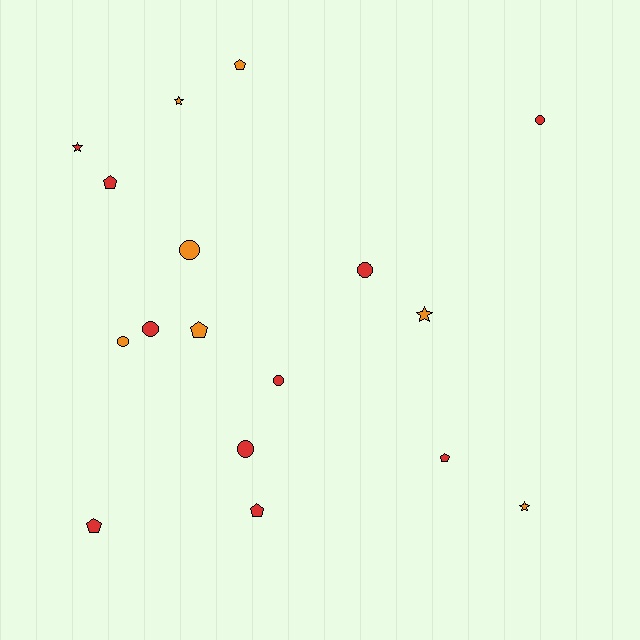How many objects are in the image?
There are 17 objects.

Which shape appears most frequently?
Circle, with 7 objects.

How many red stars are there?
There is 1 red star.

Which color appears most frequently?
Red, with 10 objects.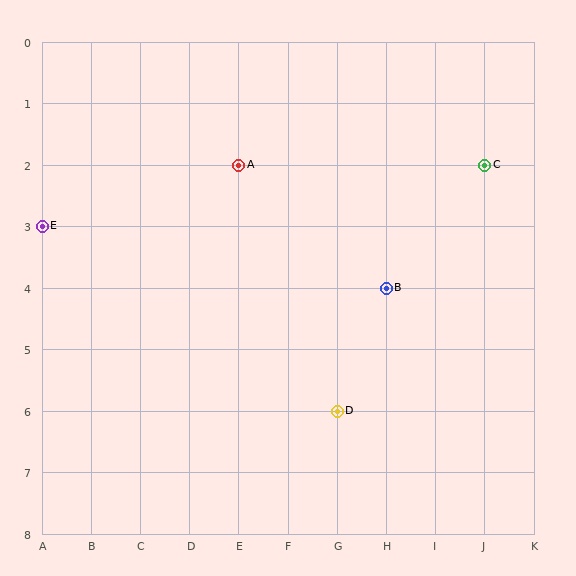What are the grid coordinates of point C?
Point C is at grid coordinates (J, 2).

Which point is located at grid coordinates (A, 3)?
Point E is at (A, 3).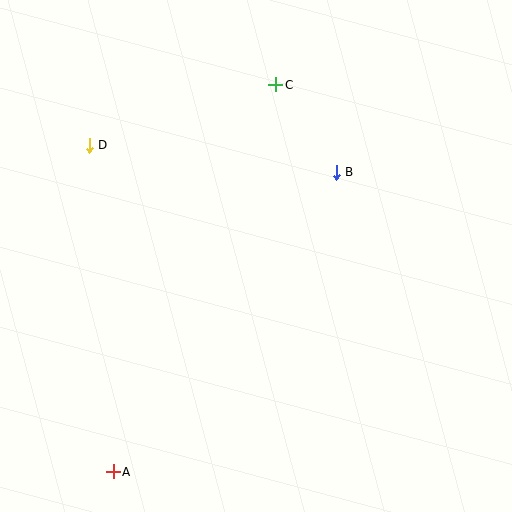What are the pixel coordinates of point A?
Point A is at (113, 472).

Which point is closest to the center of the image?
Point B at (336, 172) is closest to the center.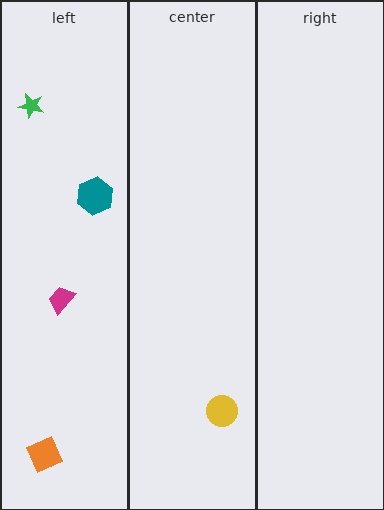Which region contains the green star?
The left region.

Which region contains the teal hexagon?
The left region.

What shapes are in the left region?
The magenta trapezoid, the teal hexagon, the orange diamond, the green star.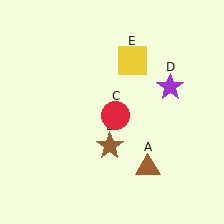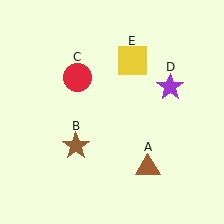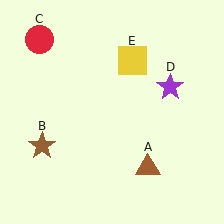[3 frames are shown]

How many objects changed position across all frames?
2 objects changed position: brown star (object B), red circle (object C).